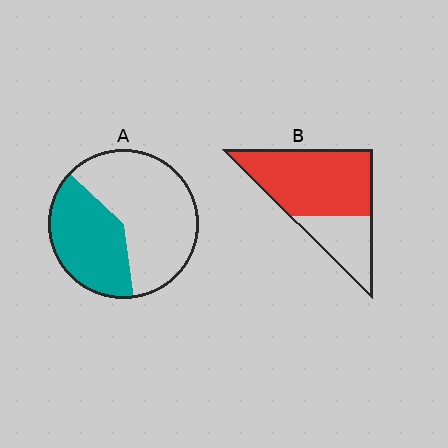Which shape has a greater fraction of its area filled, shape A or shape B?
Shape B.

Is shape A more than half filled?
No.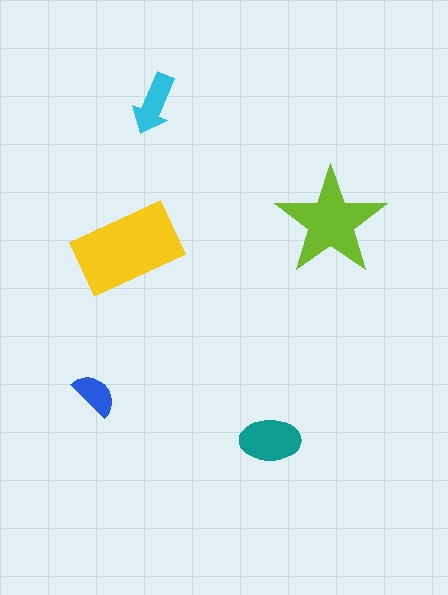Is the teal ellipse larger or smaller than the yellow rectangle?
Smaller.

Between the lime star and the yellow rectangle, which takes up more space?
The yellow rectangle.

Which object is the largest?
The yellow rectangle.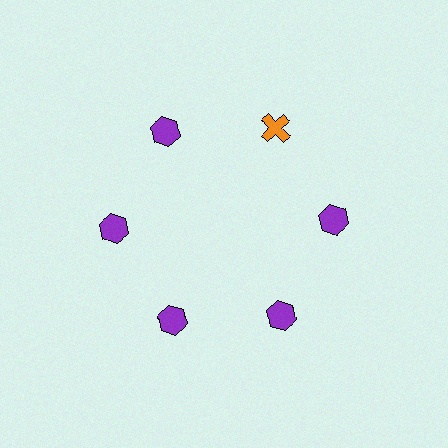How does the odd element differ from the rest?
It differs in both color (orange instead of purple) and shape (cross instead of hexagon).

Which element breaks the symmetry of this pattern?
The orange cross at roughly the 1 o'clock position breaks the symmetry. All other shapes are purple hexagons.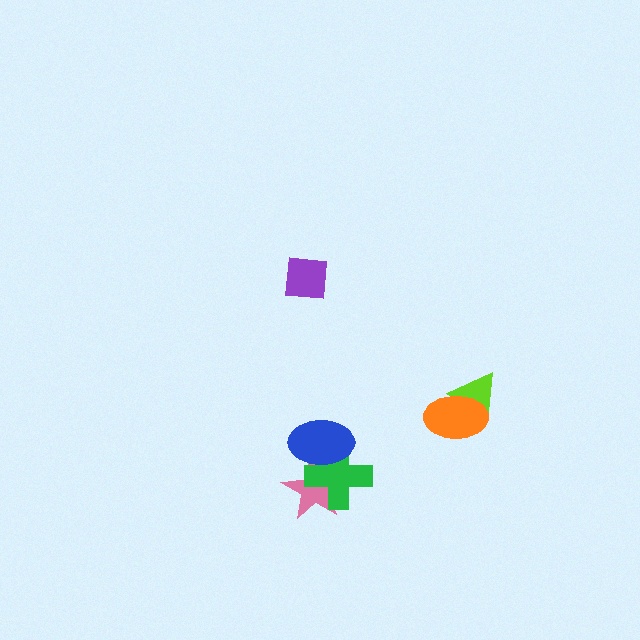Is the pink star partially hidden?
Yes, it is partially covered by another shape.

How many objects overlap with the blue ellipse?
2 objects overlap with the blue ellipse.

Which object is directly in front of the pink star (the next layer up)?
The green cross is directly in front of the pink star.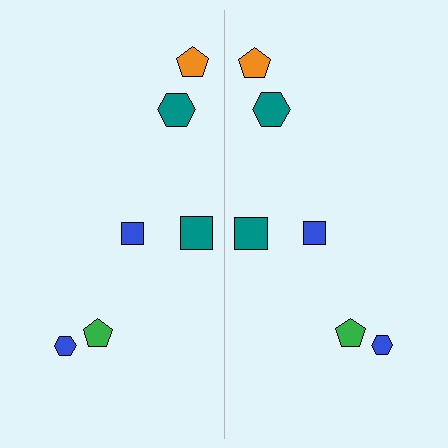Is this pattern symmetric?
Yes, this pattern has bilateral (reflection) symmetry.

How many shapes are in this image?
There are 12 shapes in this image.